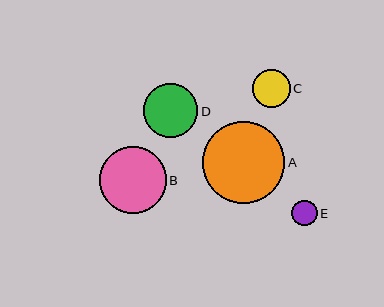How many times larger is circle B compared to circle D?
Circle B is approximately 1.2 times the size of circle D.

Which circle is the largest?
Circle A is the largest with a size of approximately 82 pixels.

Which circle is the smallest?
Circle E is the smallest with a size of approximately 26 pixels.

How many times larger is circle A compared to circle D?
Circle A is approximately 1.5 times the size of circle D.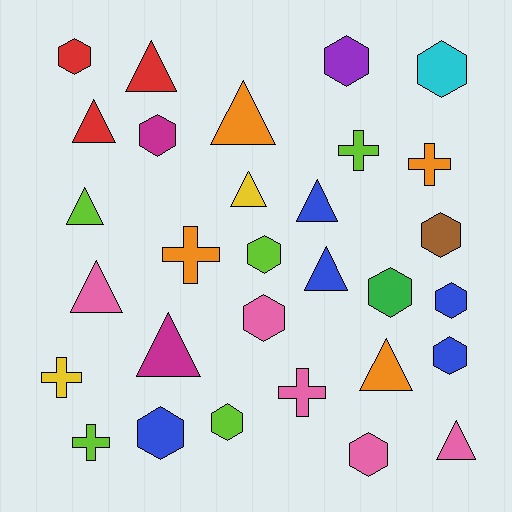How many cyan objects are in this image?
There is 1 cyan object.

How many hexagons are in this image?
There are 13 hexagons.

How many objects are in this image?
There are 30 objects.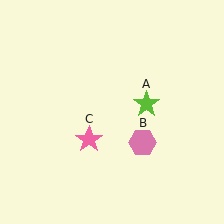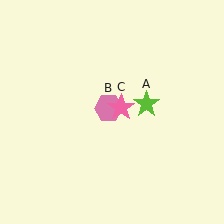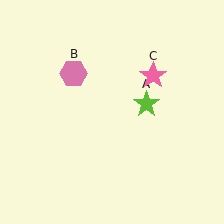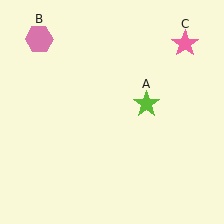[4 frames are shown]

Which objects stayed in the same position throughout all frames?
Lime star (object A) remained stationary.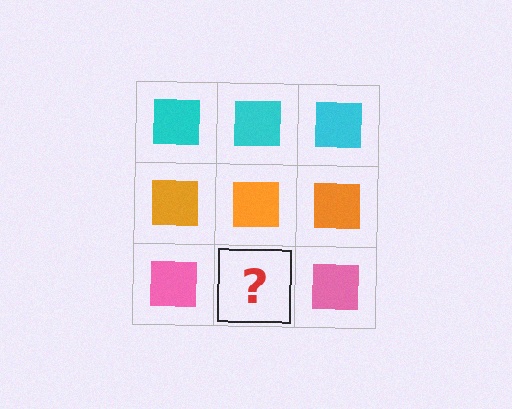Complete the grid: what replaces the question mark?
The question mark should be replaced with a pink square.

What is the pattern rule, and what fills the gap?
The rule is that each row has a consistent color. The gap should be filled with a pink square.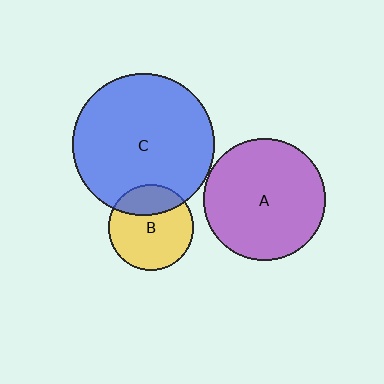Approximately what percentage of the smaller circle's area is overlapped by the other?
Approximately 30%.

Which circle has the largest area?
Circle C (blue).